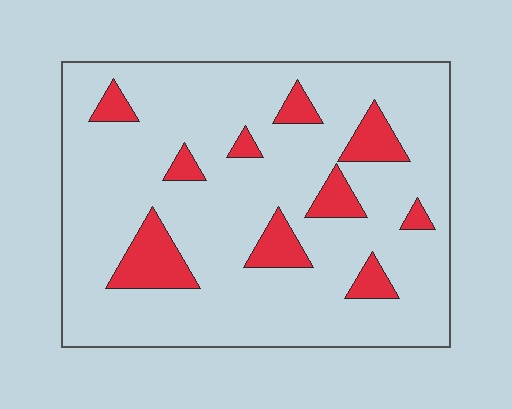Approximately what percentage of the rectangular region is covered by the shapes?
Approximately 15%.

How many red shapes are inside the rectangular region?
10.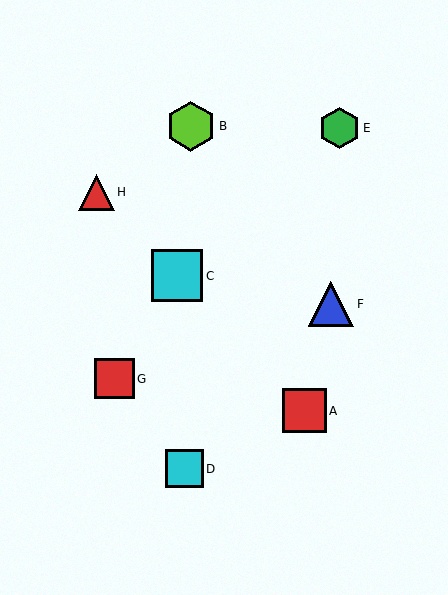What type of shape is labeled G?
Shape G is a red square.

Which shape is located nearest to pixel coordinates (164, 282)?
The cyan square (labeled C) at (177, 276) is nearest to that location.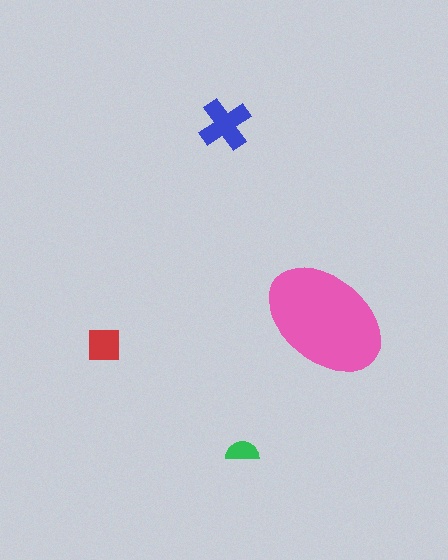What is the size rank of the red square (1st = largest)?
3rd.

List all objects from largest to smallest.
The pink ellipse, the blue cross, the red square, the green semicircle.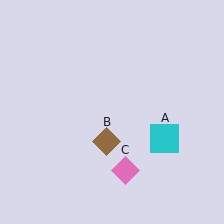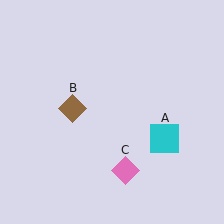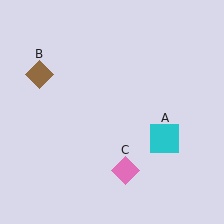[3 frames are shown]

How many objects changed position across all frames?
1 object changed position: brown diamond (object B).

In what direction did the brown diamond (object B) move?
The brown diamond (object B) moved up and to the left.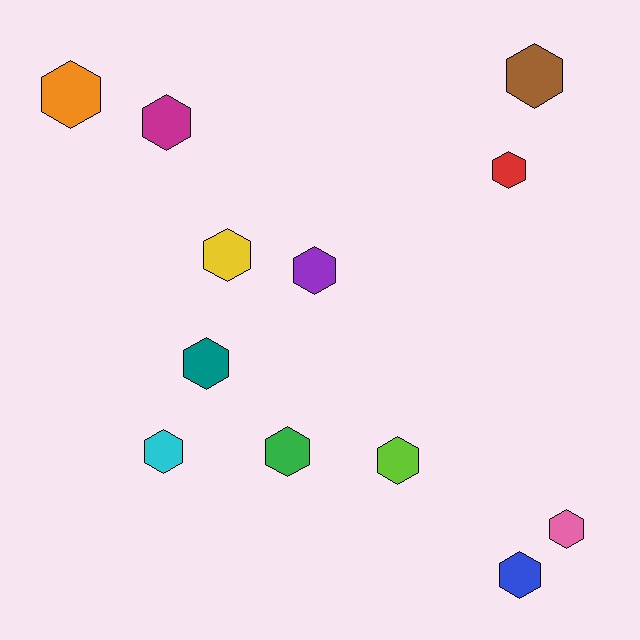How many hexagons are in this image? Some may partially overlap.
There are 12 hexagons.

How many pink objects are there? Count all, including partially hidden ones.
There is 1 pink object.